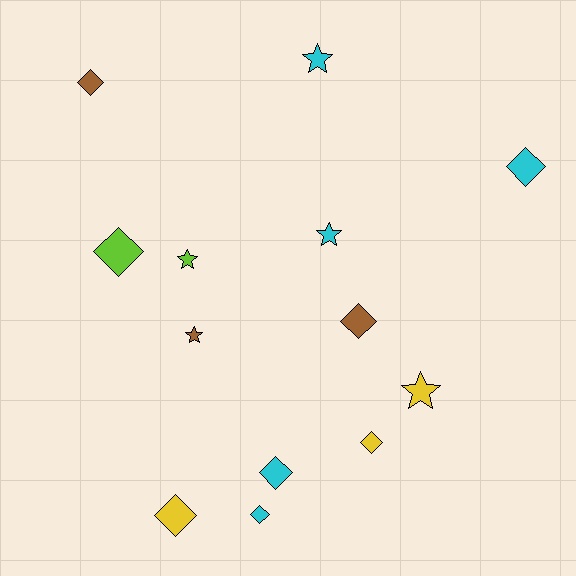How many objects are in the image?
There are 13 objects.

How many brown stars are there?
There is 1 brown star.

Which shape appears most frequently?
Diamond, with 8 objects.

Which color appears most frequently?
Cyan, with 5 objects.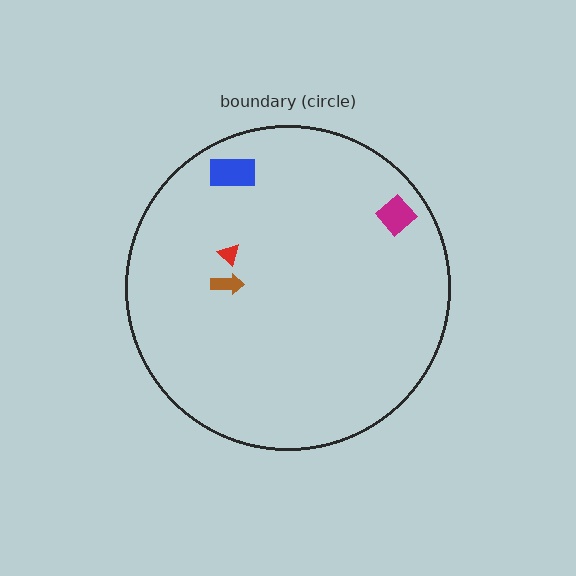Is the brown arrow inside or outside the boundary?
Inside.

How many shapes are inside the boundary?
4 inside, 0 outside.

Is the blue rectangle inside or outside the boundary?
Inside.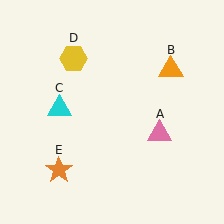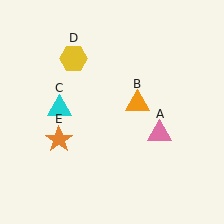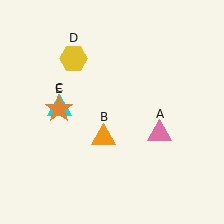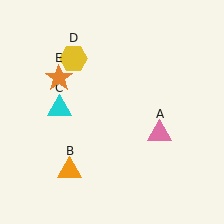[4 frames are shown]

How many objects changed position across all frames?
2 objects changed position: orange triangle (object B), orange star (object E).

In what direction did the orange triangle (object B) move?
The orange triangle (object B) moved down and to the left.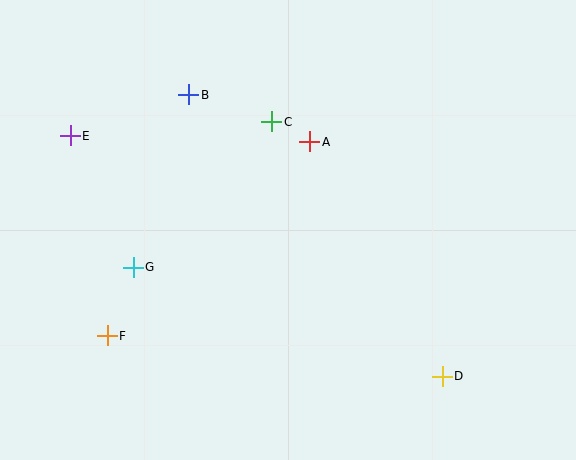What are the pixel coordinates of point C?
Point C is at (272, 122).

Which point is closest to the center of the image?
Point A at (310, 142) is closest to the center.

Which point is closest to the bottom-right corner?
Point D is closest to the bottom-right corner.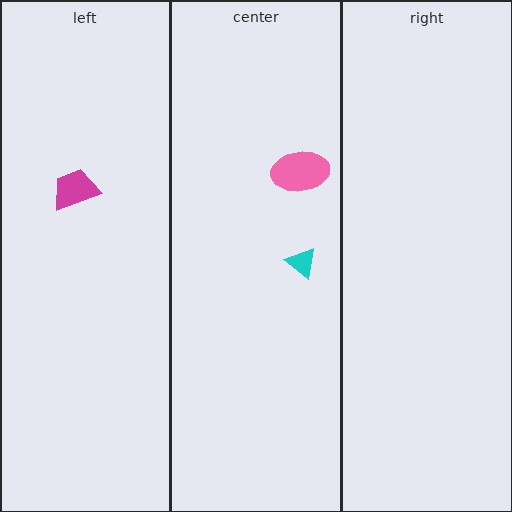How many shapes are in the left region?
1.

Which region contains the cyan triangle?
The center region.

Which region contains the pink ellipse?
The center region.